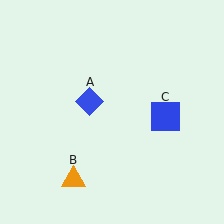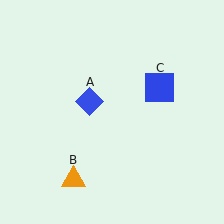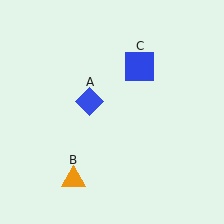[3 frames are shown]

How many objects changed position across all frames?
1 object changed position: blue square (object C).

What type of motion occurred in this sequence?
The blue square (object C) rotated counterclockwise around the center of the scene.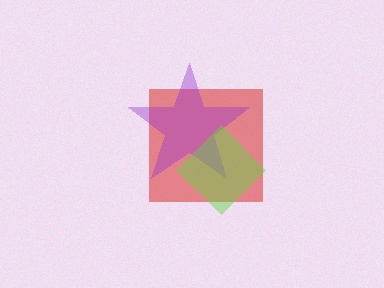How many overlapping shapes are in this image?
There are 3 overlapping shapes in the image.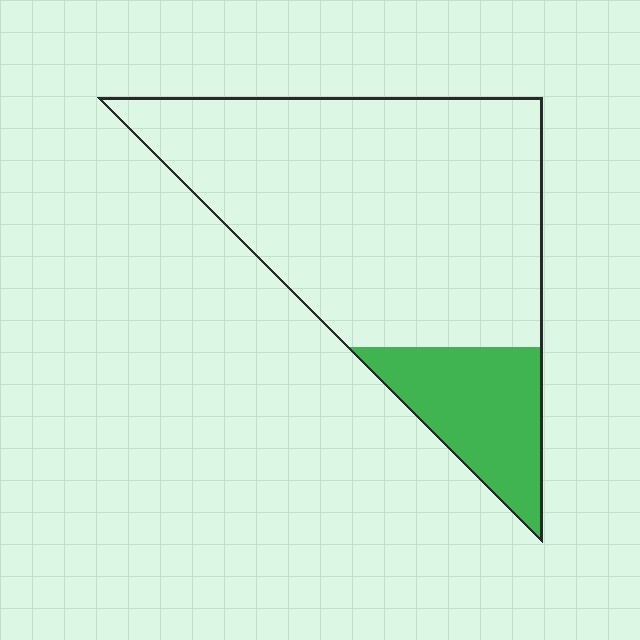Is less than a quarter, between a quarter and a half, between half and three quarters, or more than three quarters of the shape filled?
Less than a quarter.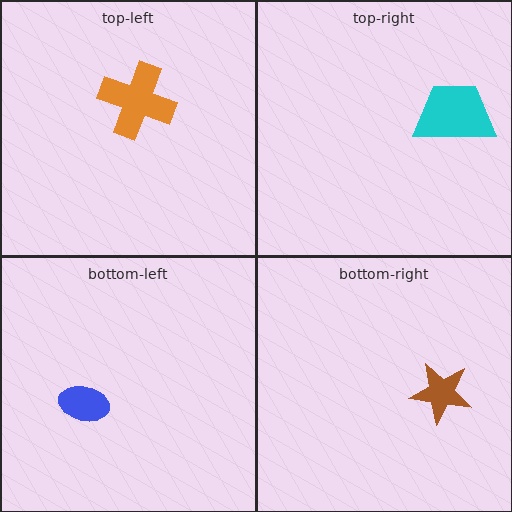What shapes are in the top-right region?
The cyan trapezoid.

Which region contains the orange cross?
The top-left region.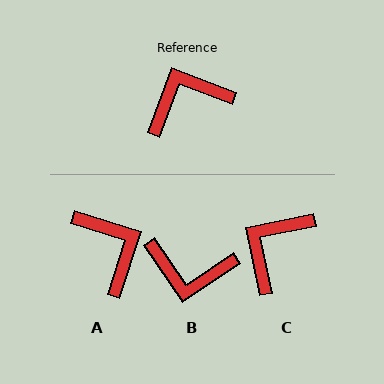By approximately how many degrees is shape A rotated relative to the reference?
Approximately 87 degrees clockwise.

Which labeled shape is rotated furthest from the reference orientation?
B, about 145 degrees away.